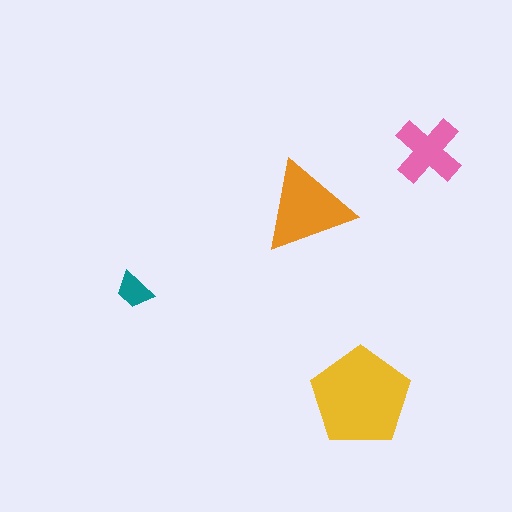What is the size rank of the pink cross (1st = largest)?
3rd.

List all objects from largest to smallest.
The yellow pentagon, the orange triangle, the pink cross, the teal trapezoid.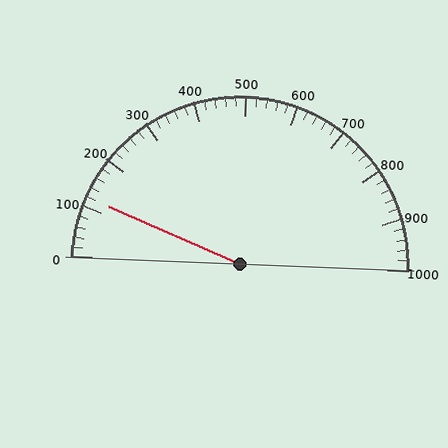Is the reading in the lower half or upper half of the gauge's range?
The reading is in the lower half of the range (0 to 1000).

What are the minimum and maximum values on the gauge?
The gauge ranges from 0 to 1000.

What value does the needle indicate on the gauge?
The needle indicates approximately 120.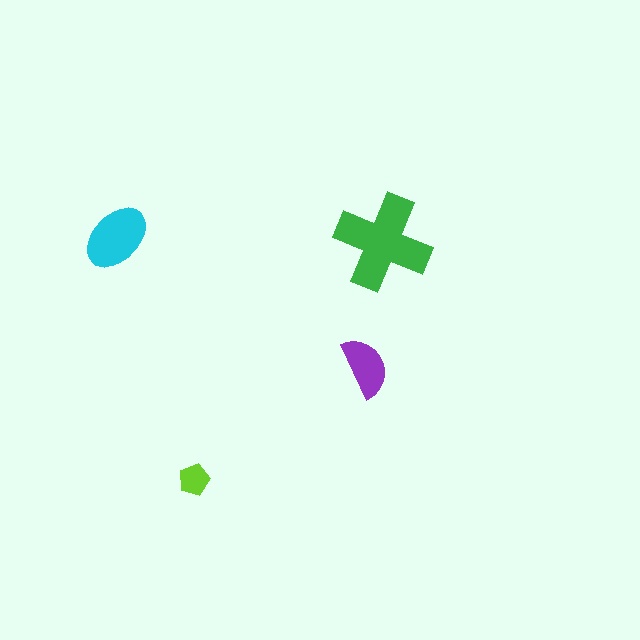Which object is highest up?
The cyan ellipse is topmost.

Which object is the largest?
The green cross.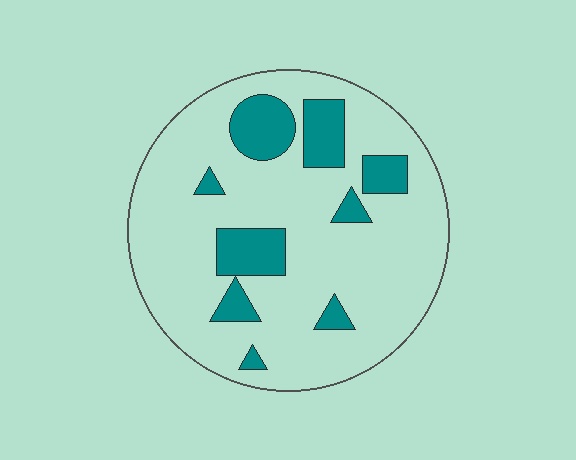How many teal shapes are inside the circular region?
9.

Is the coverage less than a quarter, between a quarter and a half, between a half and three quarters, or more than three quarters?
Less than a quarter.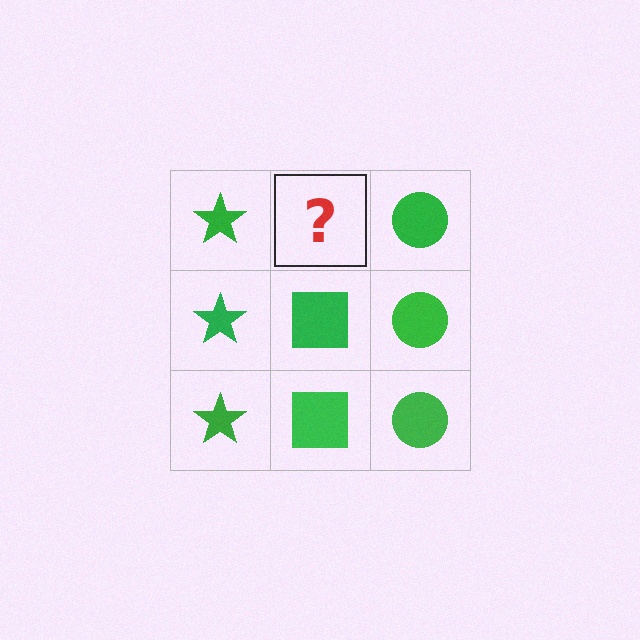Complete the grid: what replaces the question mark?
The question mark should be replaced with a green square.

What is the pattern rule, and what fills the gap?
The rule is that each column has a consistent shape. The gap should be filled with a green square.